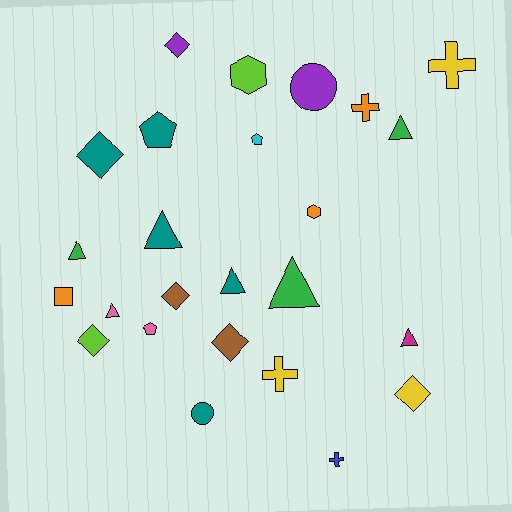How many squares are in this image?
There is 1 square.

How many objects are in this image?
There are 25 objects.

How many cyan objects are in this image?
There is 1 cyan object.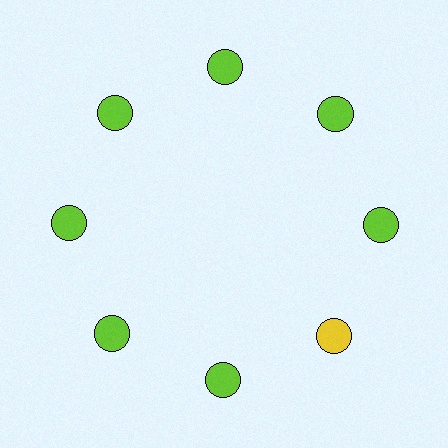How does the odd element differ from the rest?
It has a different color: yellow instead of lime.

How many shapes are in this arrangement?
There are 8 shapes arranged in a ring pattern.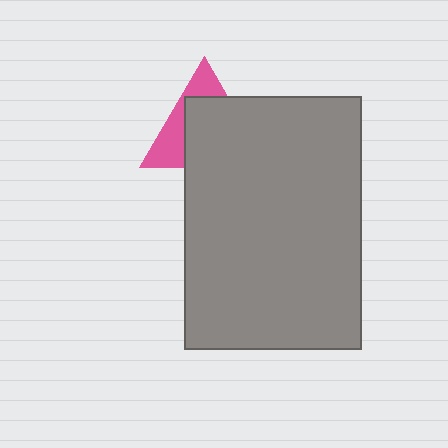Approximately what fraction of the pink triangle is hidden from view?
Roughly 64% of the pink triangle is hidden behind the gray rectangle.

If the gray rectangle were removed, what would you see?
You would see the complete pink triangle.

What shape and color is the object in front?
The object in front is a gray rectangle.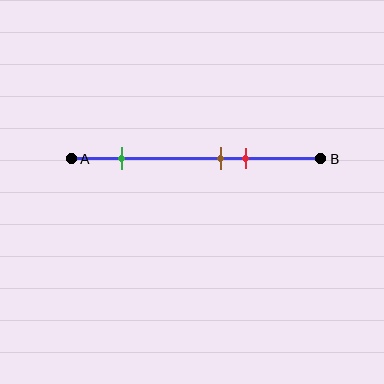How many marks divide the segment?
There are 3 marks dividing the segment.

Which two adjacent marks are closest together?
The brown and red marks are the closest adjacent pair.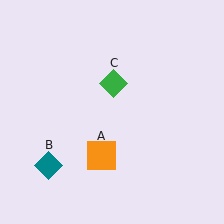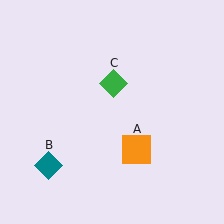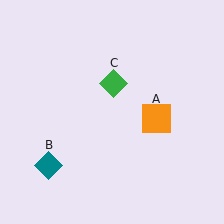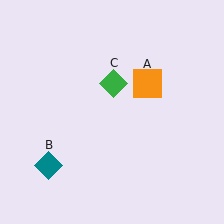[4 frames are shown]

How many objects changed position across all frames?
1 object changed position: orange square (object A).